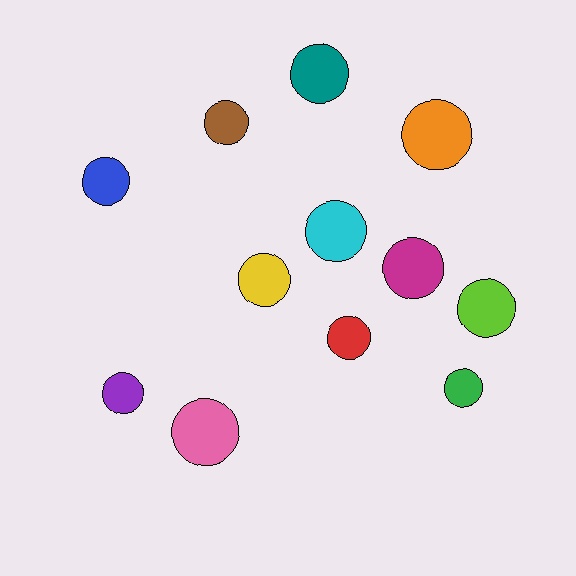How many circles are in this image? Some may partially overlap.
There are 12 circles.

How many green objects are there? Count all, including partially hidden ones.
There is 1 green object.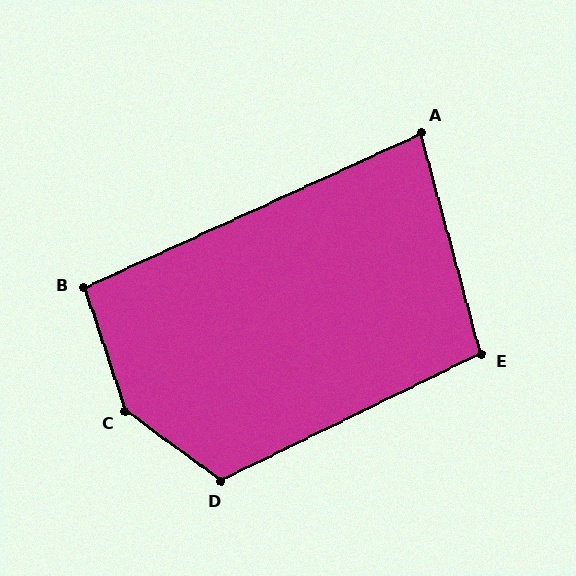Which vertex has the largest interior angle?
C, at approximately 144 degrees.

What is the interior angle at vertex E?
Approximately 101 degrees (obtuse).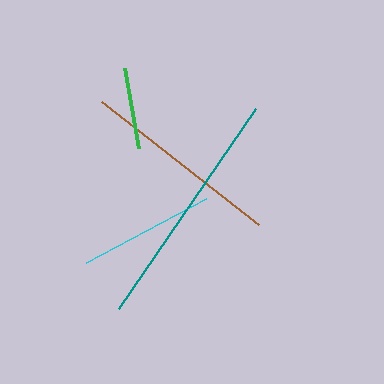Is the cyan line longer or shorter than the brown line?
The brown line is longer than the cyan line.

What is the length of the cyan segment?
The cyan segment is approximately 136 pixels long.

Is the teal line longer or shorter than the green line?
The teal line is longer than the green line.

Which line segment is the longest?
The teal line is the longest at approximately 242 pixels.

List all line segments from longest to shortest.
From longest to shortest: teal, brown, cyan, green.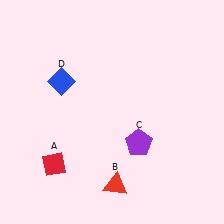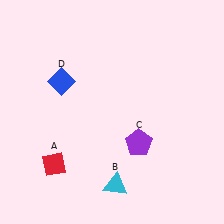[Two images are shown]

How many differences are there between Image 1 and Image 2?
There is 1 difference between the two images.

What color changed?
The triangle (B) changed from red in Image 1 to cyan in Image 2.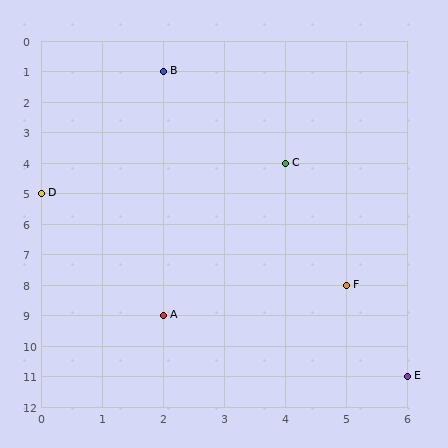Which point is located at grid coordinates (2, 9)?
Point A is at (2, 9).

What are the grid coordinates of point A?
Point A is at grid coordinates (2, 9).